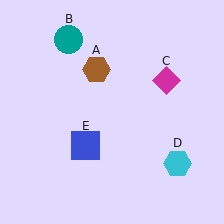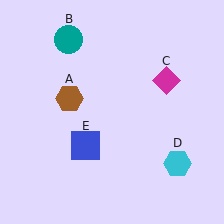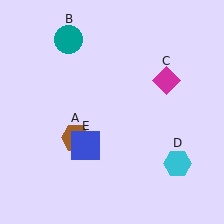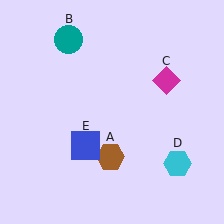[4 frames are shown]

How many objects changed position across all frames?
1 object changed position: brown hexagon (object A).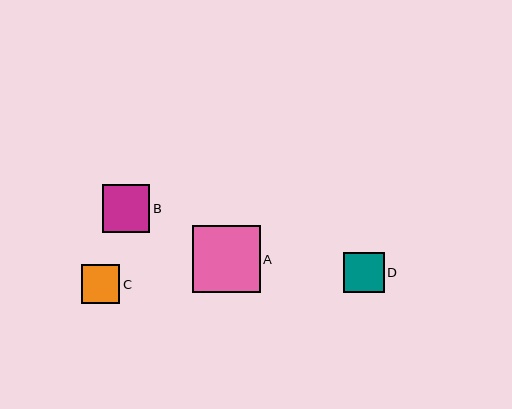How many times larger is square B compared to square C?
Square B is approximately 1.2 times the size of square C.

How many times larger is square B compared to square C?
Square B is approximately 1.2 times the size of square C.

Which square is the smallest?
Square C is the smallest with a size of approximately 39 pixels.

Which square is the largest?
Square A is the largest with a size of approximately 67 pixels.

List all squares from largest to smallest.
From largest to smallest: A, B, D, C.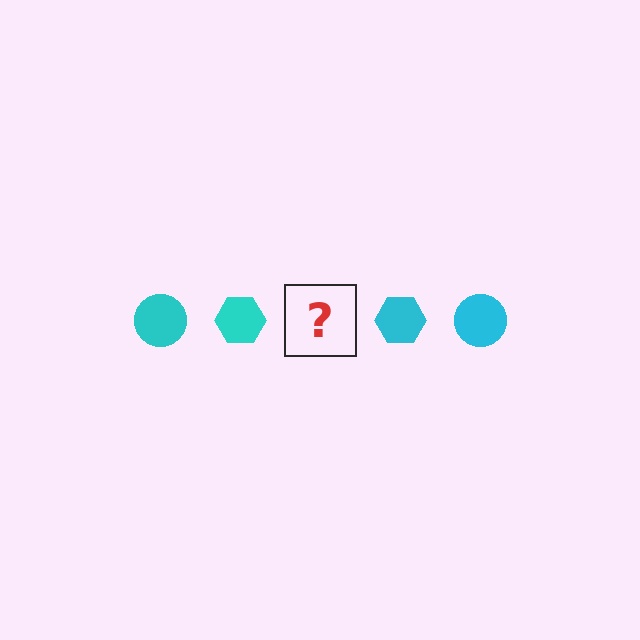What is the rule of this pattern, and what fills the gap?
The rule is that the pattern cycles through circle, hexagon shapes in cyan. The gap should be filled with a cyan circle.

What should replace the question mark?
The question mark should be replaced with a cyan circle.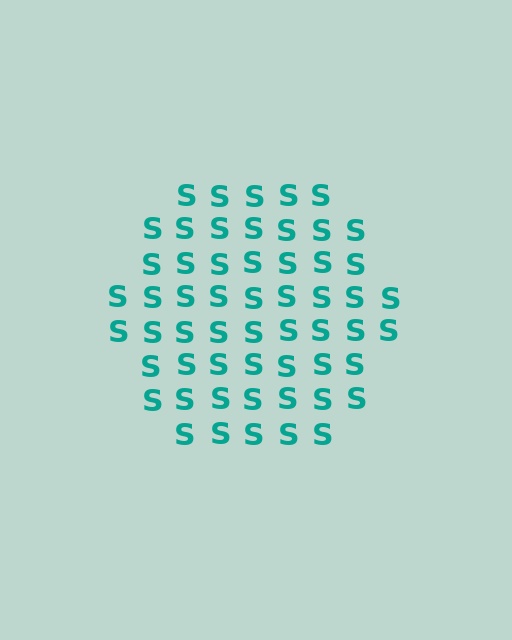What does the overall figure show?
The overall figure shows a hexagon.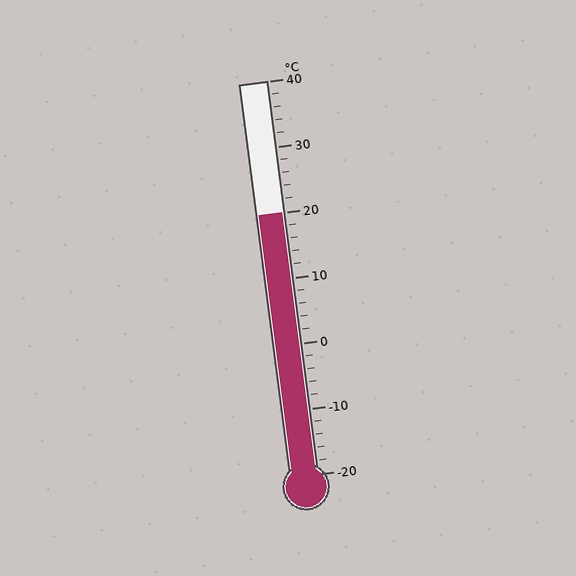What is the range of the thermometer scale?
The thermometer scale ranges from -20°C to 40°C.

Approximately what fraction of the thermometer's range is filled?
The thermometer is filled to approximately 65% of its range.